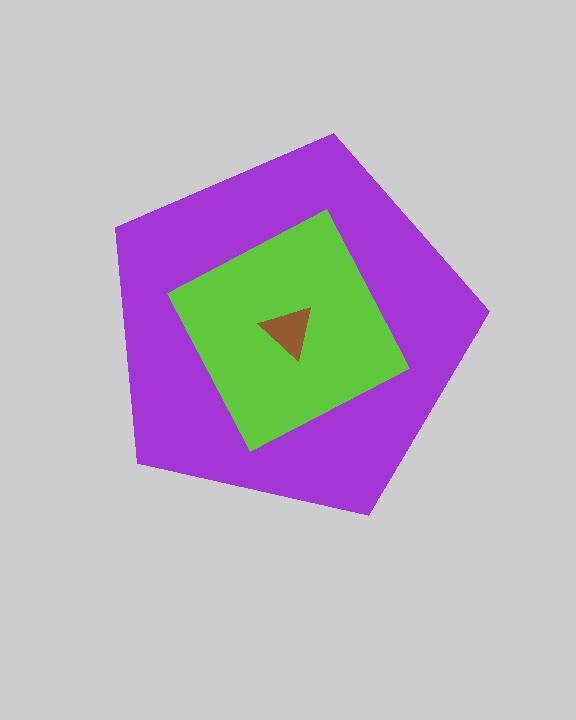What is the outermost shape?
The purple pentagon.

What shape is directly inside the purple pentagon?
The lime diamond.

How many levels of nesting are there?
3.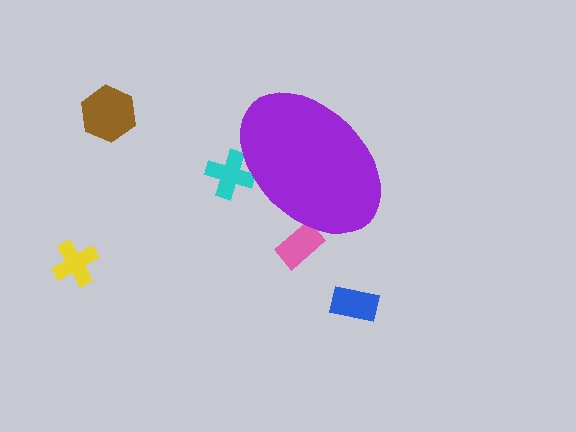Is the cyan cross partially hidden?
Yes, the cyan cross is partially hidden behind the purple ellipse.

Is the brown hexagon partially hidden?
No, the brown hexagon is fully visible.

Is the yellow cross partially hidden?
No, the yellow cross is fully visible.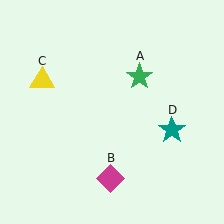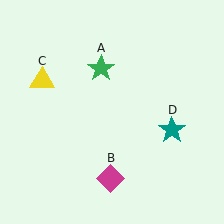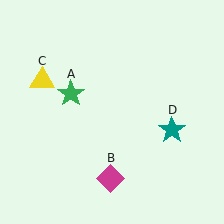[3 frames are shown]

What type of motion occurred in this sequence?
The green star (object A) rotated counterclockwise around the center of the scene.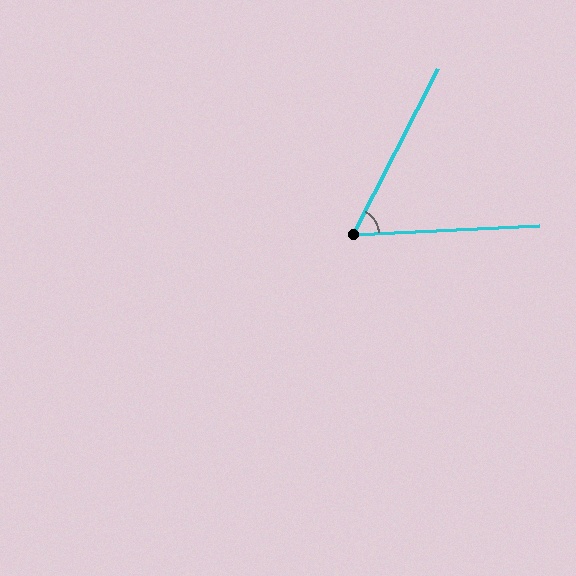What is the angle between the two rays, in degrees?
Approximately 60 degrees.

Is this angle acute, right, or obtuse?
It is acute.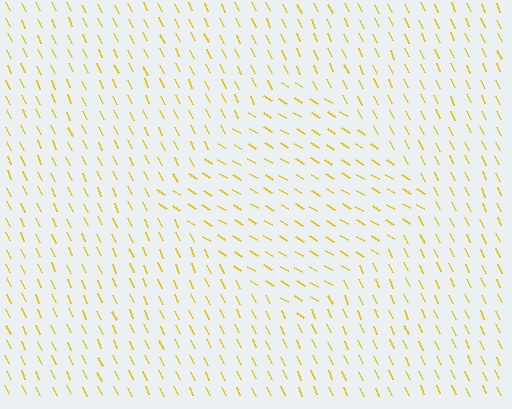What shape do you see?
I see a diamond.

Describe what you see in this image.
The image is filled with small yellow line segments. A diamond region in the image has lines oriented differently from the surrounding lines, creating a visible texture boundary.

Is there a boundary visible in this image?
Yes, there is a texture boundary formed by a change in line orientation.